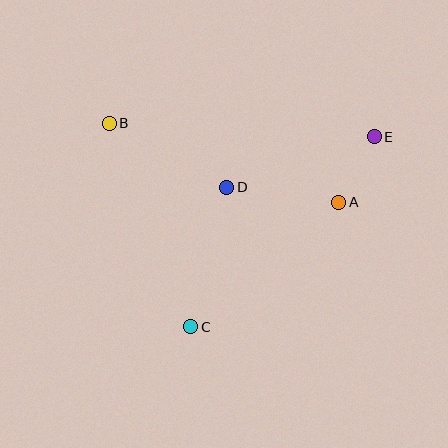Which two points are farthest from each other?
Points B and E are farthest from each other.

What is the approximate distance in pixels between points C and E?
The distance between C and E is approximately 264 pixels.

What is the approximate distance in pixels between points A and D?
The distance between A and D is approximately 113 pixels.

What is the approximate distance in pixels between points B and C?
The distance between B and C is approximately 219 pixels.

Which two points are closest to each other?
Points A and E are closest to each other.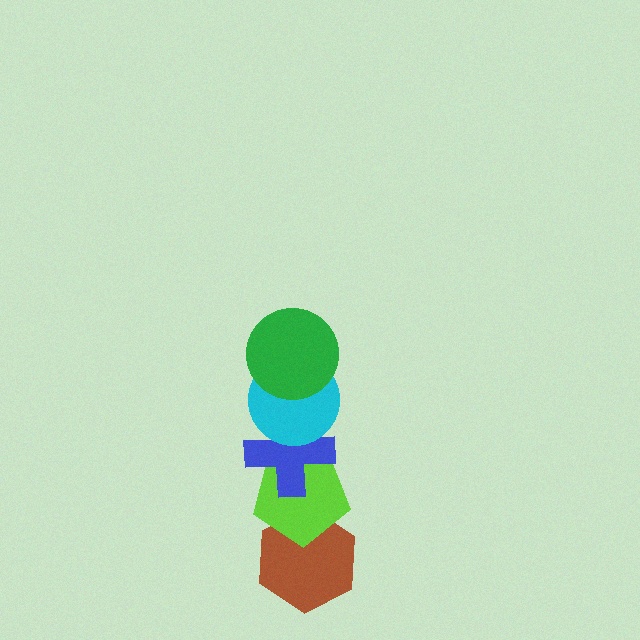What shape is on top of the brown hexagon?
The lime pentagon is on top of the brown hexagon.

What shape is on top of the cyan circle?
The green circle is on top of the cyan circle.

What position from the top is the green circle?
The green circle is 1st from the top.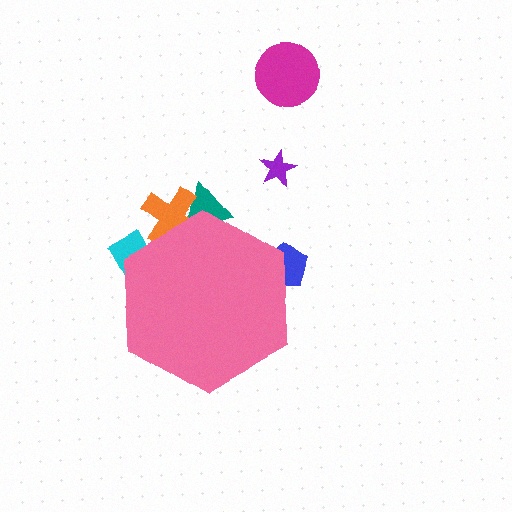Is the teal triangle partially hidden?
Yes, the teal triangle is partially hidden behind the pink hexagon.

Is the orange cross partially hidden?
Yes, the orange cross is partially hidden behind the pink hexagon.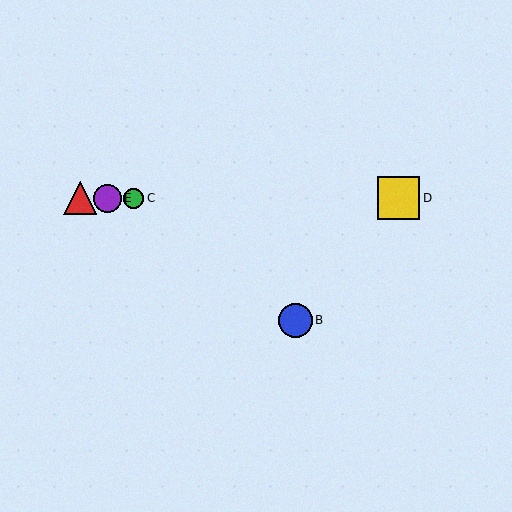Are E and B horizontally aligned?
No, E is at y≈198 and B is at y≈320.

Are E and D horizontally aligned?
Yes, both are at y≈198.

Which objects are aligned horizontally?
Objects A, C, D, E are aligned horizontally.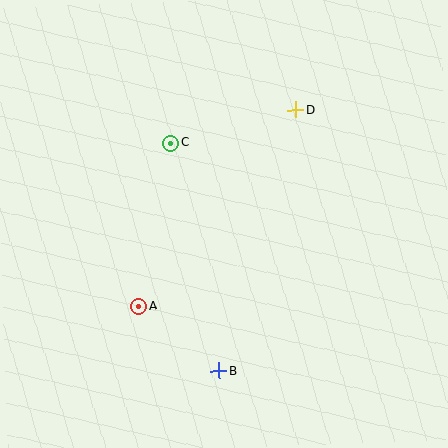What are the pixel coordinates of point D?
Point D is at (296, 110).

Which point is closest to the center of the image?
Point C at (171, 143) is closest to the center.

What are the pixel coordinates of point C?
Point C is at (171, 143).